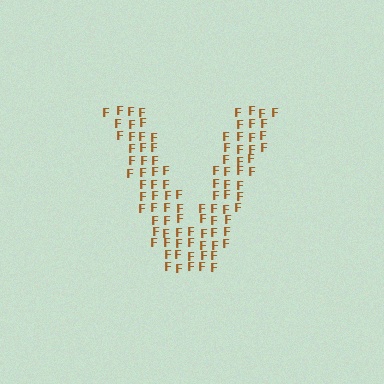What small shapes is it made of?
It is made of small letter F's.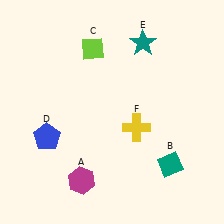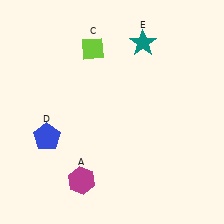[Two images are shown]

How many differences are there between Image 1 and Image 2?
There are 2 differences between the two images.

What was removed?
The yellow cross (F), the teal diamond (B) were removed in Image 2.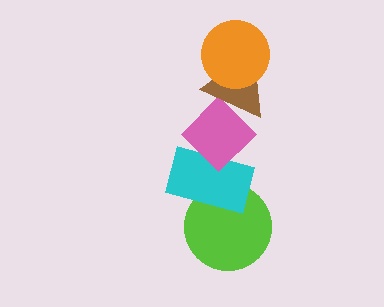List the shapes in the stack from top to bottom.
From top to bottom: the orange circle, the brown triangle, the pink diamond, the cyan rectangle, the lime circle.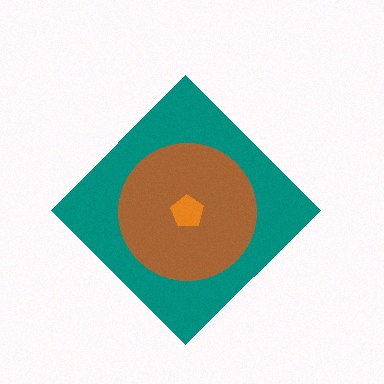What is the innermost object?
The orange pentagon.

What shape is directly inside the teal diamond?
The brown circle.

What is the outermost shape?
The teal diamond.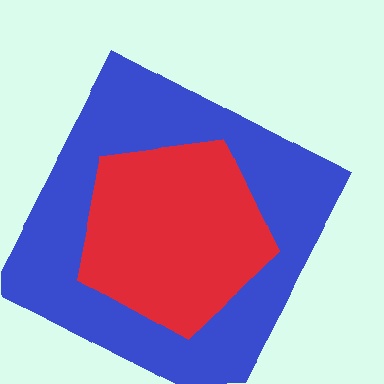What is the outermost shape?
The blue square.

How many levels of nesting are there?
2.